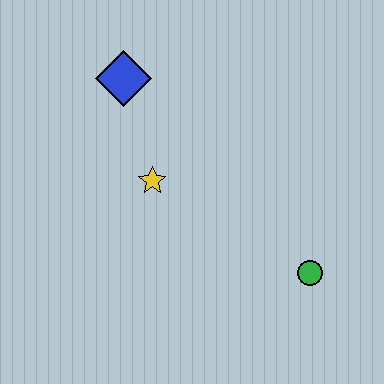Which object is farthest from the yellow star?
The green circle is farthest from the yellow star.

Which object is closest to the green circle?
The yellow star is closest to the green circle.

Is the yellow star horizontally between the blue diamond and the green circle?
Yes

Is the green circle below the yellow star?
Yes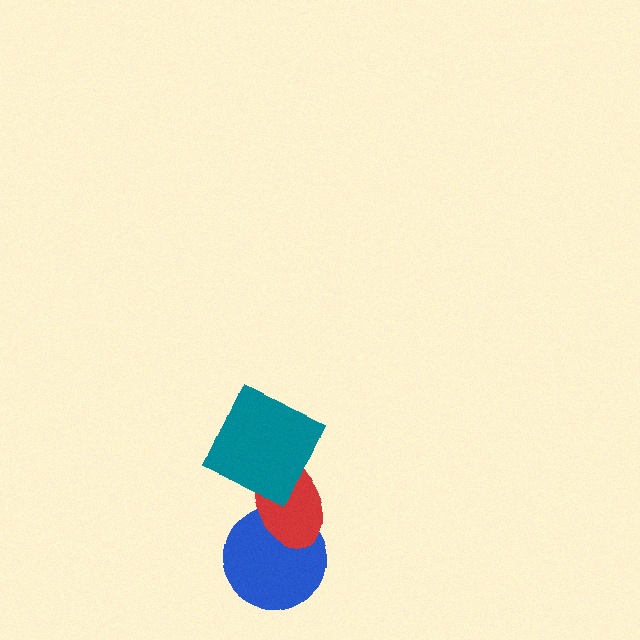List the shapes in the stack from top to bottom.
From top to bottom: the teal square, the red ellipse, the blue circle.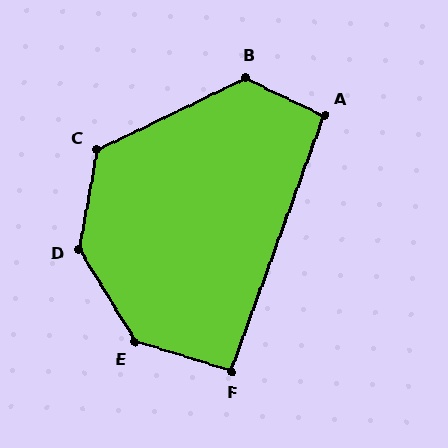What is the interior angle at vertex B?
Approximately 129 degrees (obtuse).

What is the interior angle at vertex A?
Approximately 96 degrees (obtuse).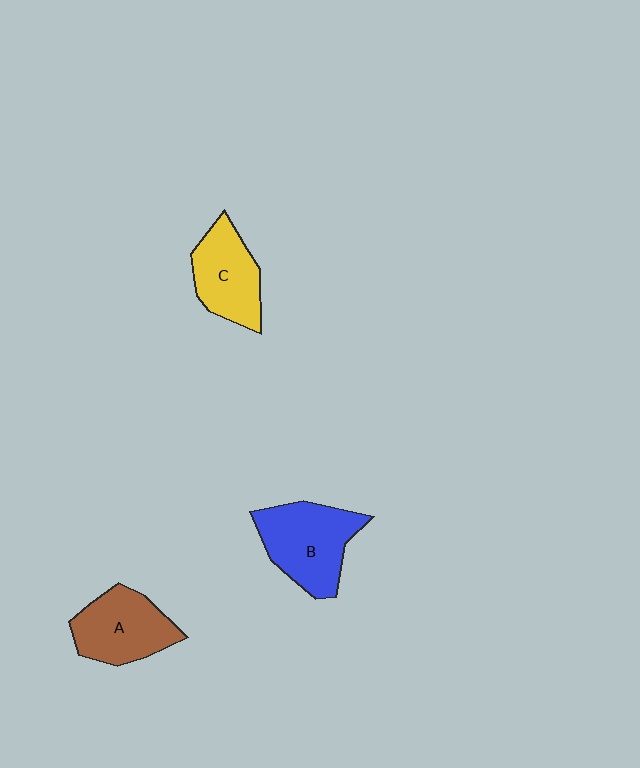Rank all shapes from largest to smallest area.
From largest to smallest: B (blue), A (brown), C (yellow).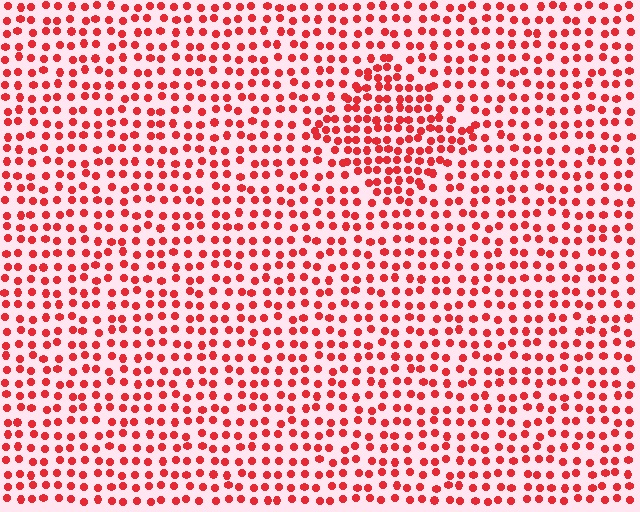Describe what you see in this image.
The image contains small red elements arranged at two different densities. A diamond-shaped region is visible where the elements are more densely packed than the surrounding area.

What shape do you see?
I see a diamond.